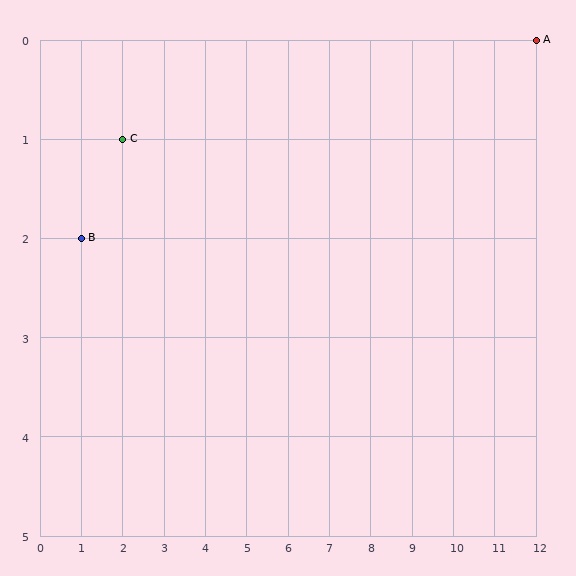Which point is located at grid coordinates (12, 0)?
Point A is at (12, 0).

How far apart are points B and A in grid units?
Points B and A are 11 columns and 2 rows apart (about 11.2 grid units diagonally).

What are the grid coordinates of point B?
Point B is at grid coordinates (1, 2).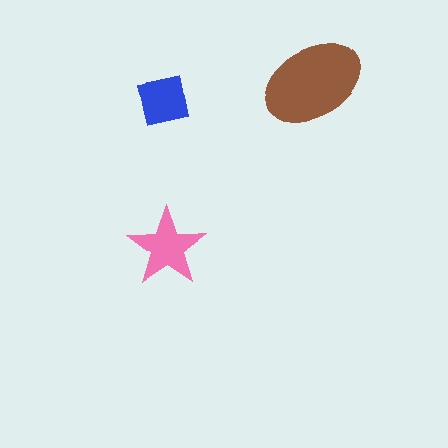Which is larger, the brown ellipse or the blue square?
The brown ellipse.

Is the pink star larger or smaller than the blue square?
Larger.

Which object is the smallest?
The blue square.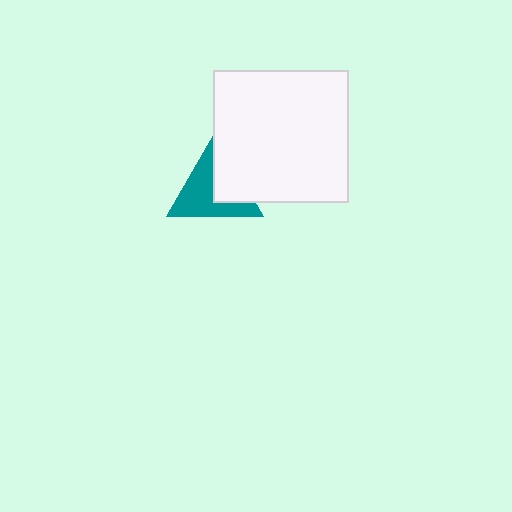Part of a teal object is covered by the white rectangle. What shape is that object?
It is a triangle.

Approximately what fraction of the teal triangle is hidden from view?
Roughly 37% of the teal triangle is hidden behind the white rectangle.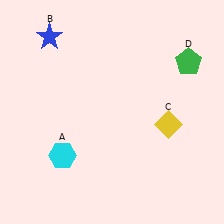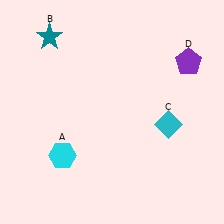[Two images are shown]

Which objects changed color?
B changed from blue to teal. C changed from yellow to cyan. D changed from green to purple.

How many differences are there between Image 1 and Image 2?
There are 3 differences between the two images.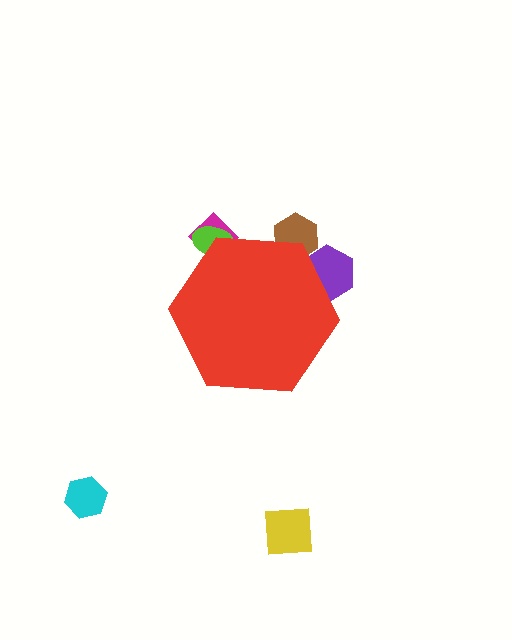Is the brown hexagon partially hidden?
Yes, the brown hexagon is partially hidden behind the red hexagon.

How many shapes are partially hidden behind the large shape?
4 shapes are partially hidden.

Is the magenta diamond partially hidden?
Yes, the magenta diamond is partially hidden behind the red hexagon.